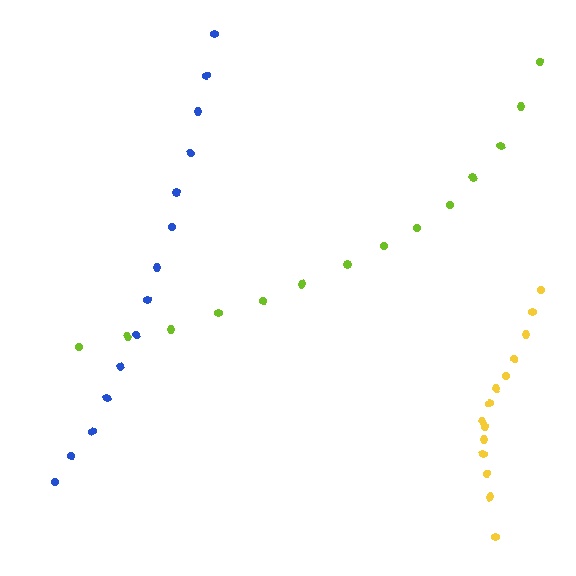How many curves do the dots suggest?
There are 3 distinct paths.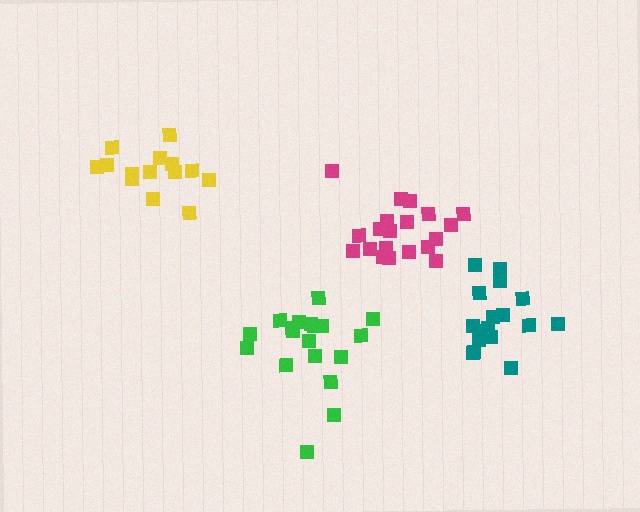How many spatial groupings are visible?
There are 4 spatial groupings.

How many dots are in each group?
Group 1: 17 dots, Group 2: 14 dots, Group 3: 19 dots, Group 4: 20 dots (70 total).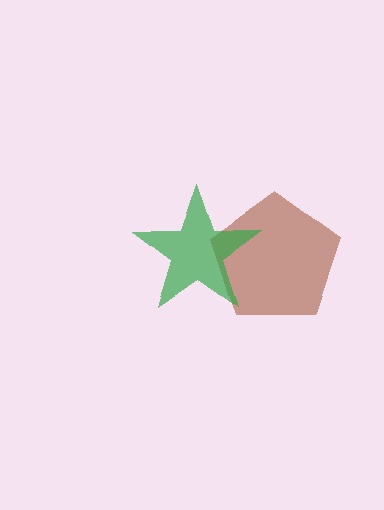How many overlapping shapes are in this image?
There are 2 overlapping shapes in the image.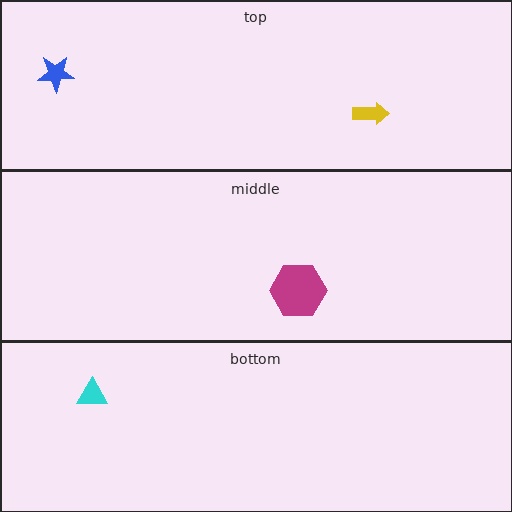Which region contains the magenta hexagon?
The middle region.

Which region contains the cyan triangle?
The bottom region.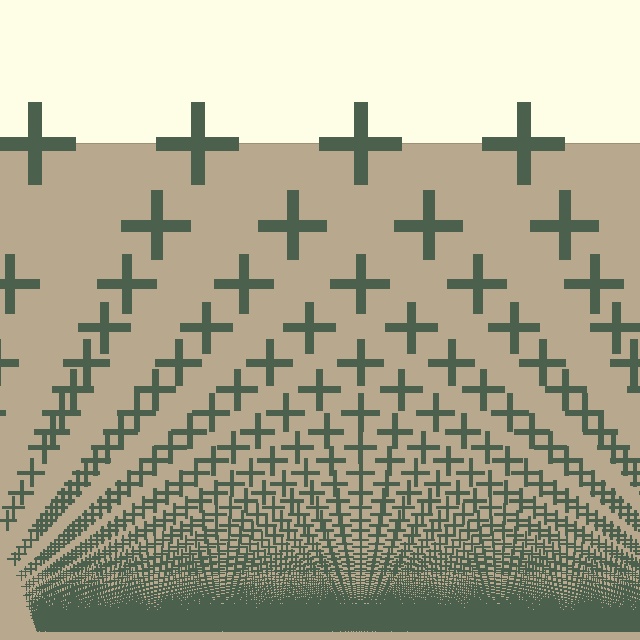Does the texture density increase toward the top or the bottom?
Density increases toward the bottom.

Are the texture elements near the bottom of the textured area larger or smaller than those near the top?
Smaller. The gradient is inverted — elements near the bottom are smaller and denser.